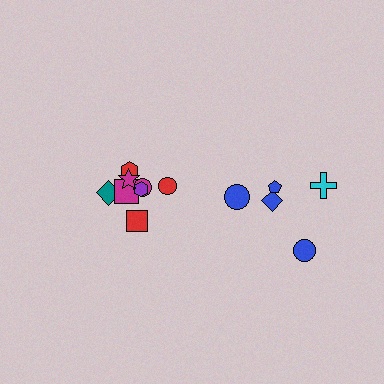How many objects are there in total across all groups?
There are 13 objects.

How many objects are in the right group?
There are 5 objects.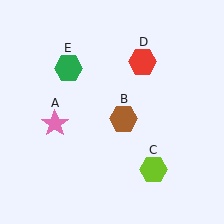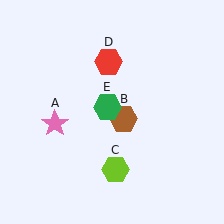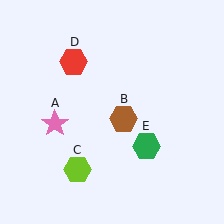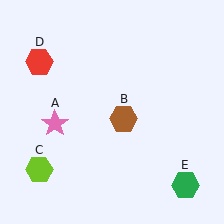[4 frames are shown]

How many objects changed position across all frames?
3 objects changed position: lime hexagon (object C), red hexagon (object D), green hexagon (object E).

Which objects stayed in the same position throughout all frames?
Pink star (object A) and brown hexagon (object B) remained stationary.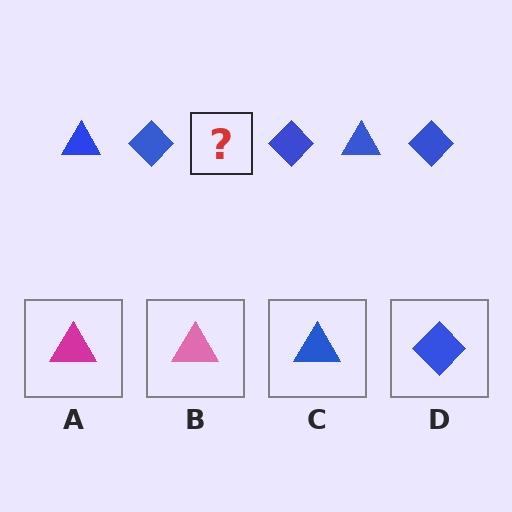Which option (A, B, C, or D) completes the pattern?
C.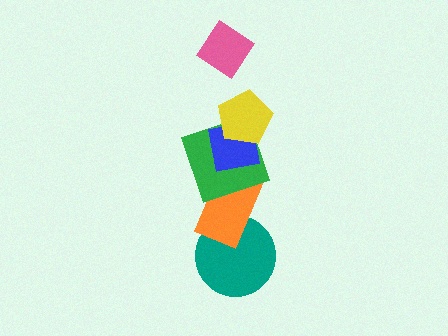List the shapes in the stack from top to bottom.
From top to bottom: the pink diamond, the yellow pentagon, the blue square, the green square, the orange rectangle, the teal circle.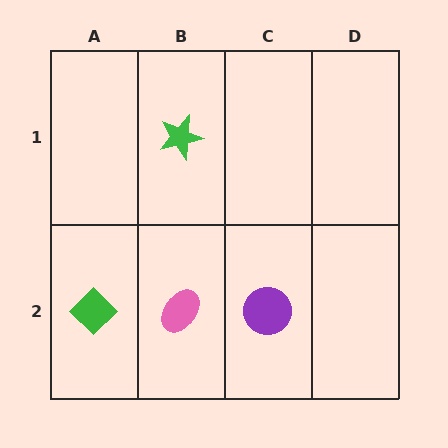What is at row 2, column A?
A green diamond.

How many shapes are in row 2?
3 shapes.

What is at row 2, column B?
A pink ellipse.